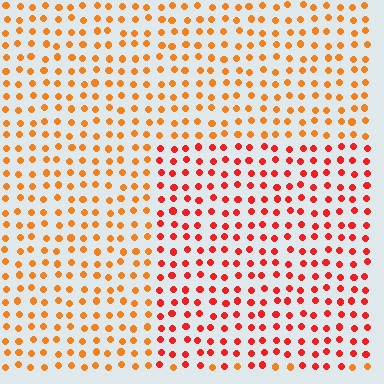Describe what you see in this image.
The image is filled with small orange elements in a uniform arrangement. A rectangle-shaped region is visible where the elements are tinted to a slightly different hue, forming a subtle color boundary.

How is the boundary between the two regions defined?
The boundary is defined purely by a slight shift in hue (about 30 degrees). Spacing, size, and orientation are identical on both sides.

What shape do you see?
I see a rectangle.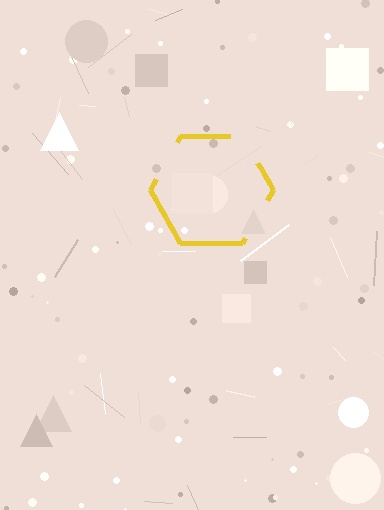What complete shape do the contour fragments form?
The contour fragments form a hexagon.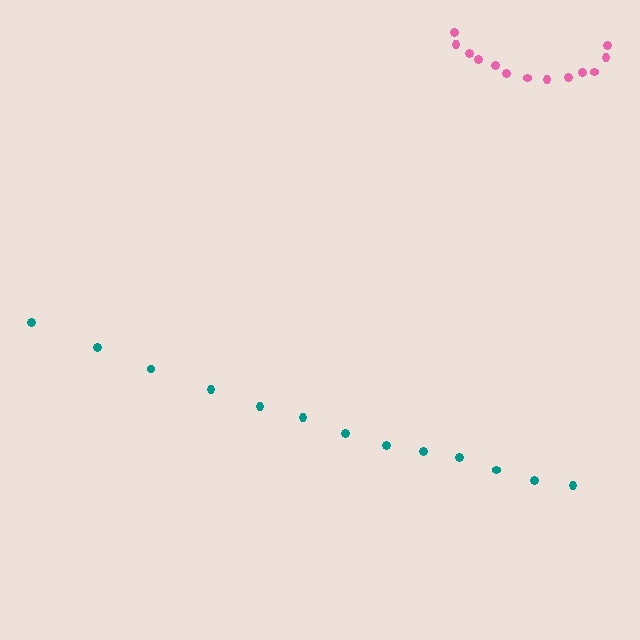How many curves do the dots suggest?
There are 2 distinct paths.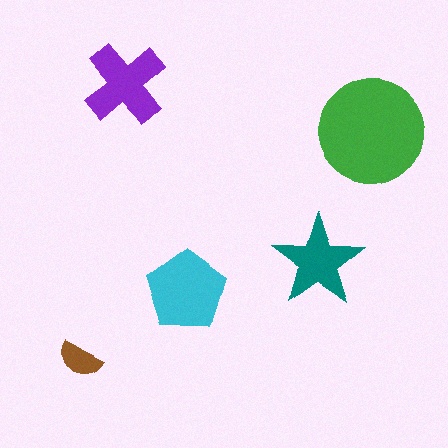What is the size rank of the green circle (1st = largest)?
1st.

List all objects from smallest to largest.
The brown semicircle, the teal star, the purple cross, the cyan pentagon, the green circle.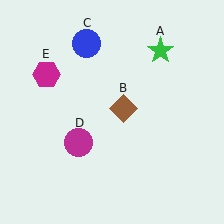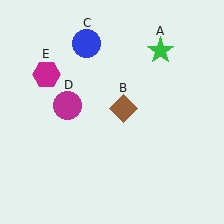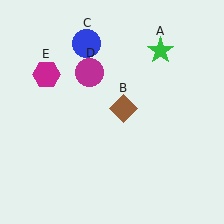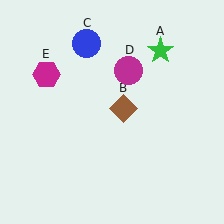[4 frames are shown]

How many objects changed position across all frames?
1 object changed position: magenta circle (object D).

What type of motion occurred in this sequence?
The magenta circle (object D) rotated clockwise around the center of the scene.